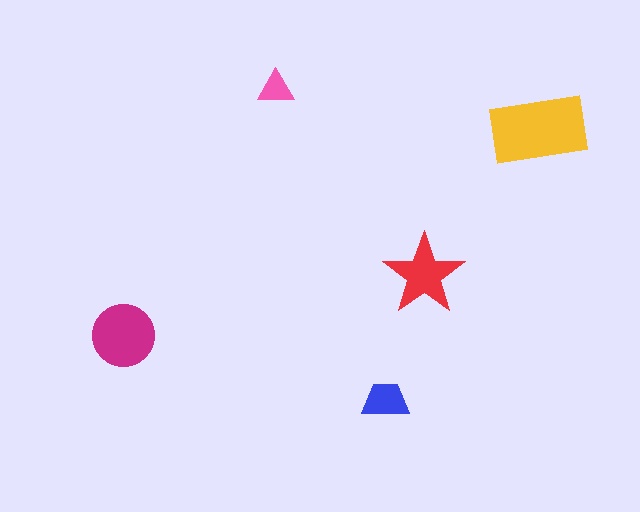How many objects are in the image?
There are 5 objects in the image.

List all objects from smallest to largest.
The pink triangle, the blue trapezoid, the red star, the magenta circle, the yellow rectangle.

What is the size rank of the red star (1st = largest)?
3rd.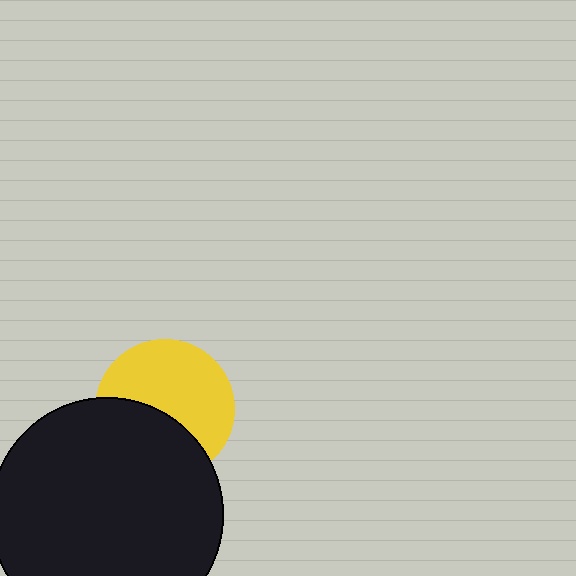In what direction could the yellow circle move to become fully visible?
The yellow circle could move up. That would shift it out from behind the black circle entirely.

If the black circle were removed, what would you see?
You would see the complete yellow circle.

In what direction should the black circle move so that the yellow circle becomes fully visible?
The black circle should move down. That is the shortest direction to clear the overlap and leave the yellow circle fully visible.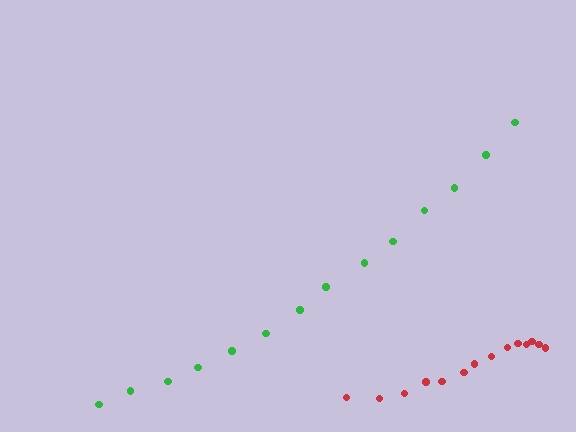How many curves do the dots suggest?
There are 2 distinct paths.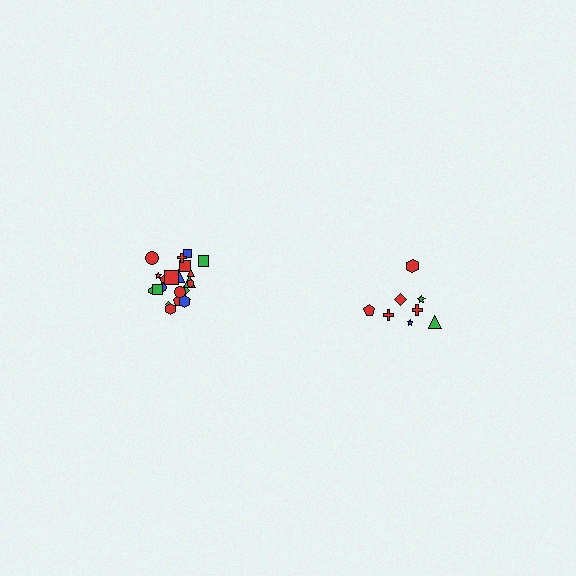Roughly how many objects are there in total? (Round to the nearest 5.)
Roughly 30 objects in total.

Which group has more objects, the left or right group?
The left group.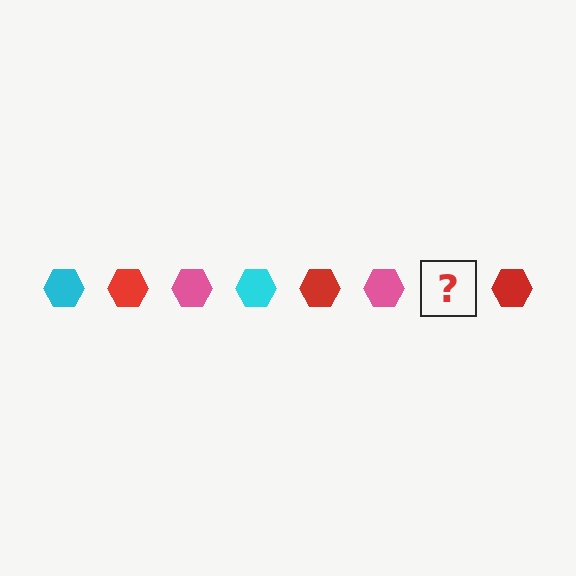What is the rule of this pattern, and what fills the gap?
The rule is that the pattern cycles through cyan, red, pink hexagons. The gap should be filled with a cyan hexagon.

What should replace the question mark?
The question mark should be replaced with a cyan hexagon.